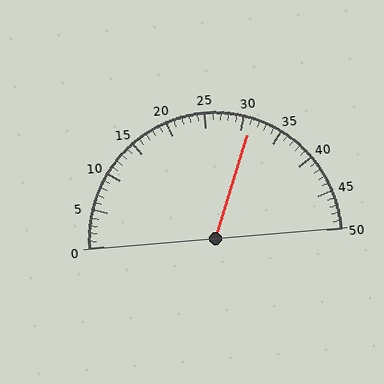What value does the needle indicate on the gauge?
The needle indicates approximately 31.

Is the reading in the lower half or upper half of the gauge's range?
The reading is in the upper half of the range (0 to 50).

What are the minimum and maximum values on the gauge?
The gauge ranges from 0 to 50.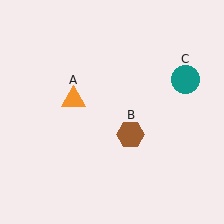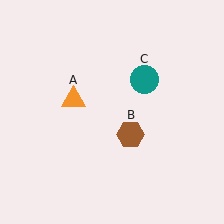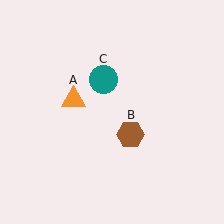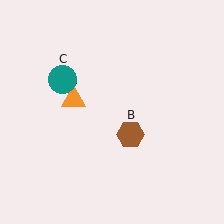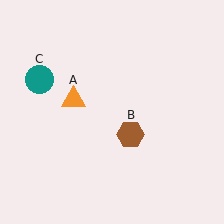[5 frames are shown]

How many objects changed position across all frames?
1 object changed position: teal circle (object C).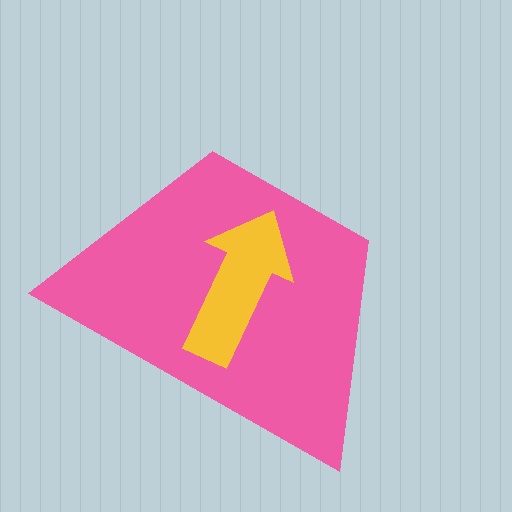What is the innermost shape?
The yellow arrow.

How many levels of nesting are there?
2.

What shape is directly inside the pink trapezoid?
The yellow arrow.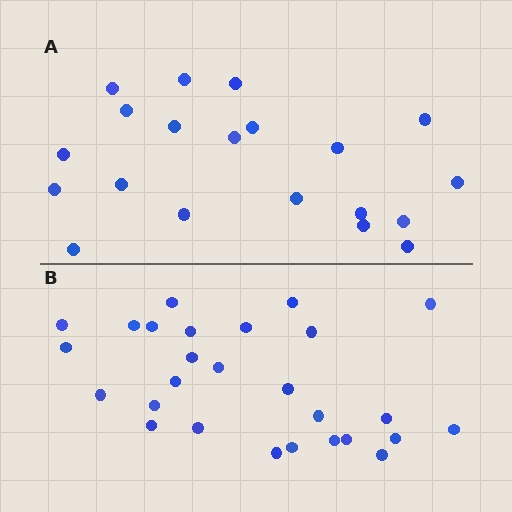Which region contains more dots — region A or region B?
Region B (the bottom region) has more dots.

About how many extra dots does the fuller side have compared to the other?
Region B has roughly 8 or so more dots than region A.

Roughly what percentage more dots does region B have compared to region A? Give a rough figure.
About 35% more.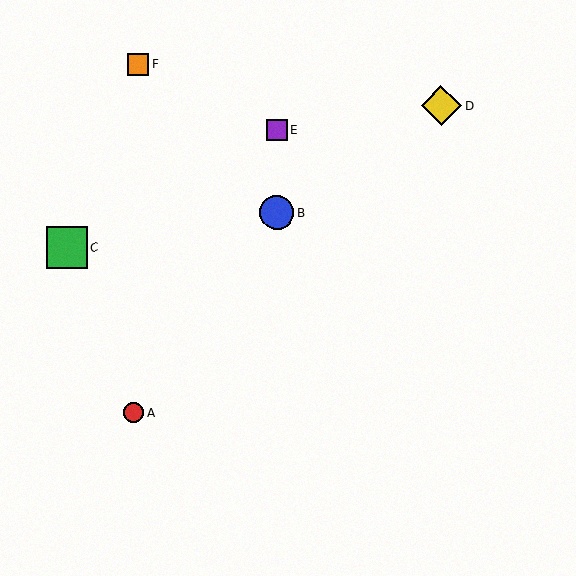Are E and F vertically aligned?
No, E is at x≈276 and F is at x≈138.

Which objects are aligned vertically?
Objects B, E are aligned vertically.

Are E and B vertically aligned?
Yes, both are at x≈276.